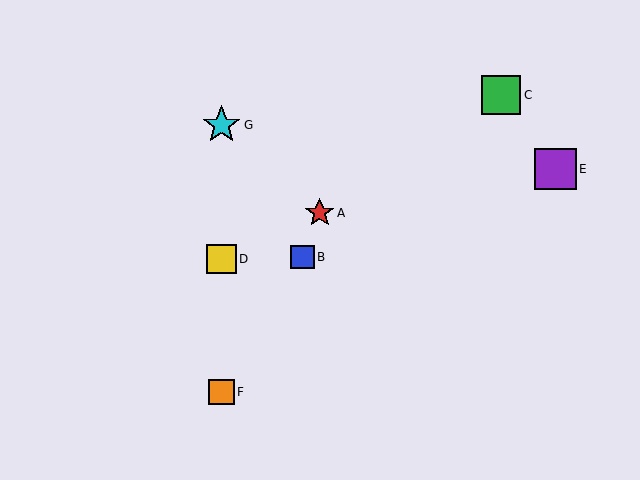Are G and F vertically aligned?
Yes, both are at x≈222.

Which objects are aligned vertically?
Objects D, F, G are aligned vertically.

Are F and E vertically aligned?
No, F is at x≈222 and E is at x≈556.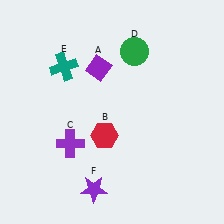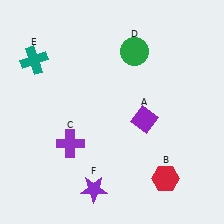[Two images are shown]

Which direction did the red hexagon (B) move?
The red hexagon (B) moved right.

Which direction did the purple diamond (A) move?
The purple diamond (A) moved down.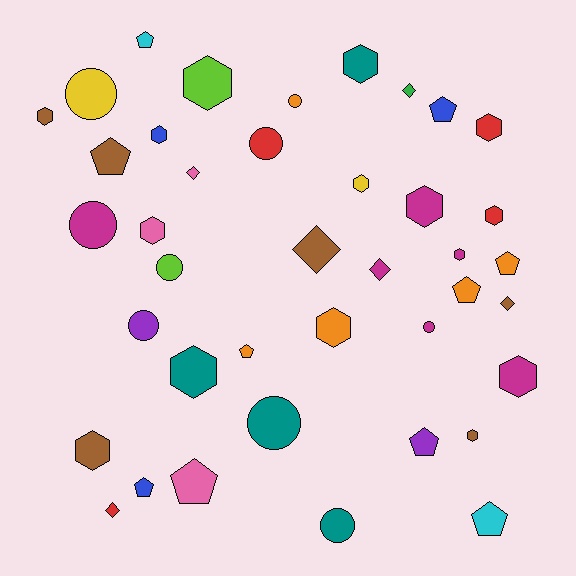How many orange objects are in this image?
There are 5 orange objects.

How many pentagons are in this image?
There are 10 pentagons.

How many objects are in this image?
There are 40 objects.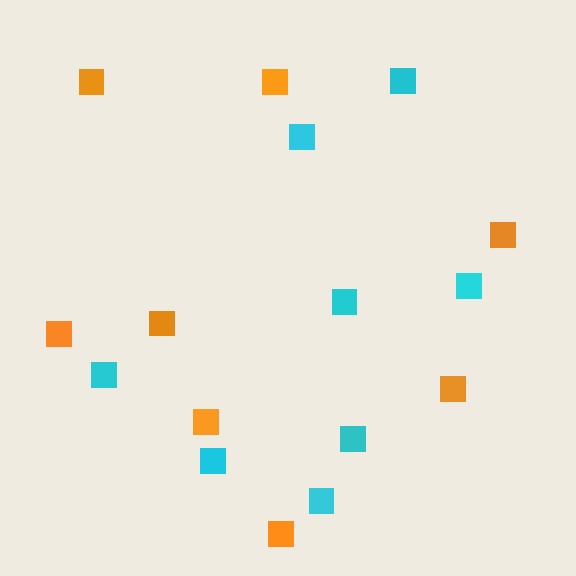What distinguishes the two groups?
There are 2 groups: one group of orange squares (8) and one group of cyan squares (8).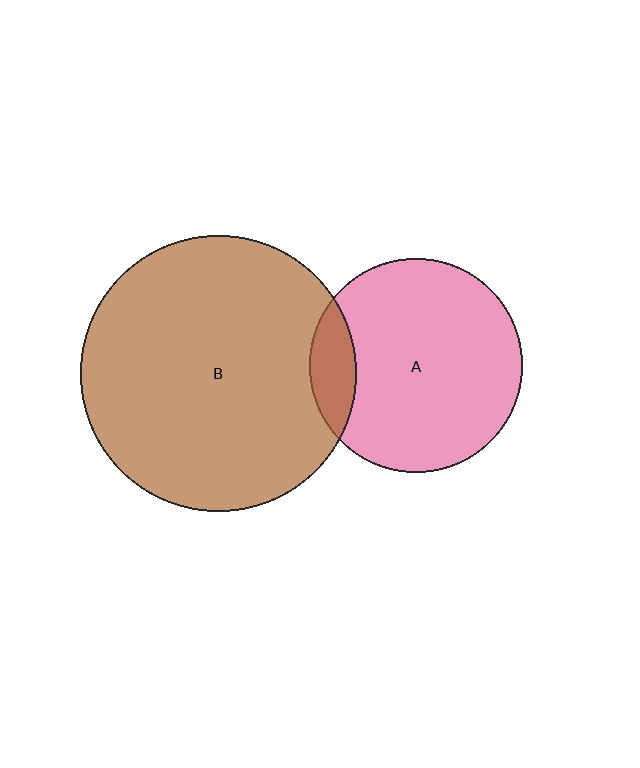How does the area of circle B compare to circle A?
Approximately 1.7 times.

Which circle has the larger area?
Circle B (brown).